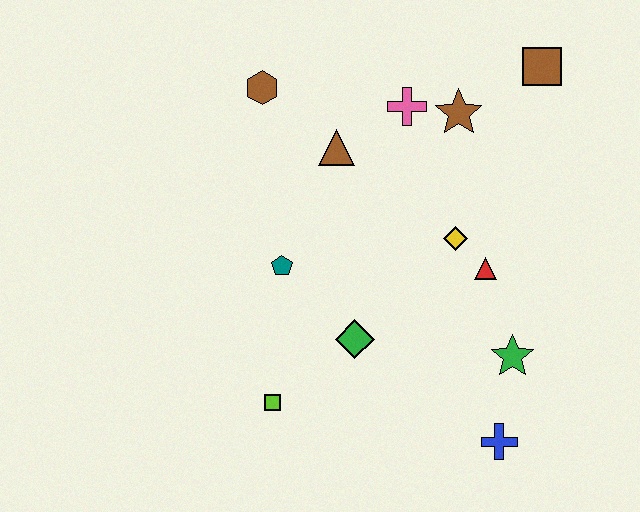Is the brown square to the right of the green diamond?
Yes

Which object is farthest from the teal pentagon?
The brown square is farthest from the teal pentagon.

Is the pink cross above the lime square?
Yes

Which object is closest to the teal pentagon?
The green diamond is closest to the teal pentagon.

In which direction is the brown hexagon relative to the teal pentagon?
The brown hexagon is above the teal pentagon.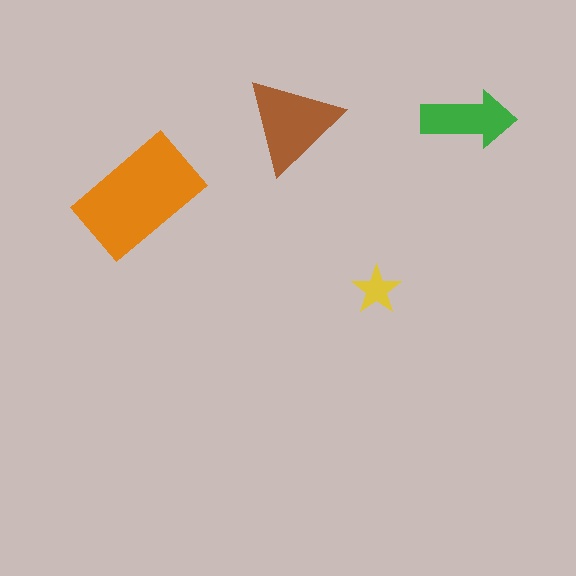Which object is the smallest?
The yellow star.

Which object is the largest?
The orange rectangle.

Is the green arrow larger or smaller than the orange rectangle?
Smaller.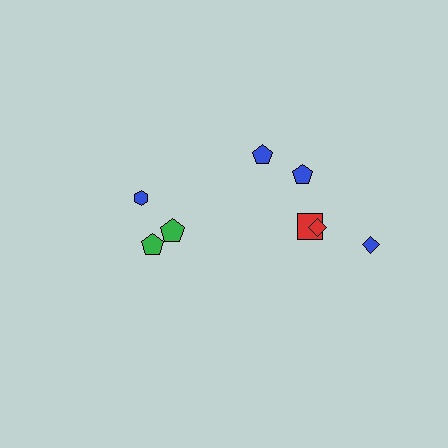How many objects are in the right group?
There are 5 objects.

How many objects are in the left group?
There are 3 objects.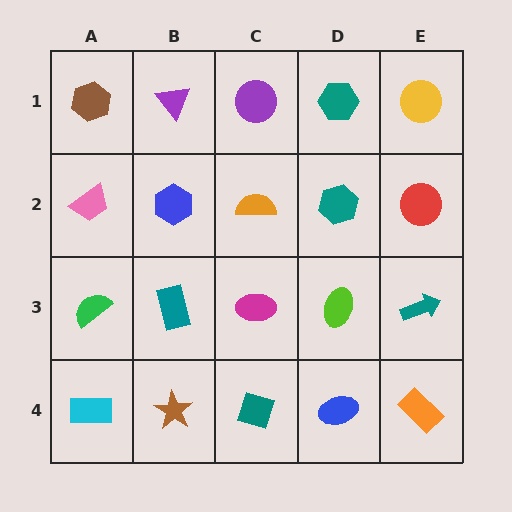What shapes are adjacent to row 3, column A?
A pink trapezoid (row 2, column A), a cyan rectangle (row 4, column A), a teal rectangle (row 3, column B).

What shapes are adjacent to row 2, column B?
A purple triangle (row 1, column B), a teal rectangle (row 3, column B), a pink trapezoid (row 2, column A), an orange semicircle (row 2, column C).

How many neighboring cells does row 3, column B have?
4.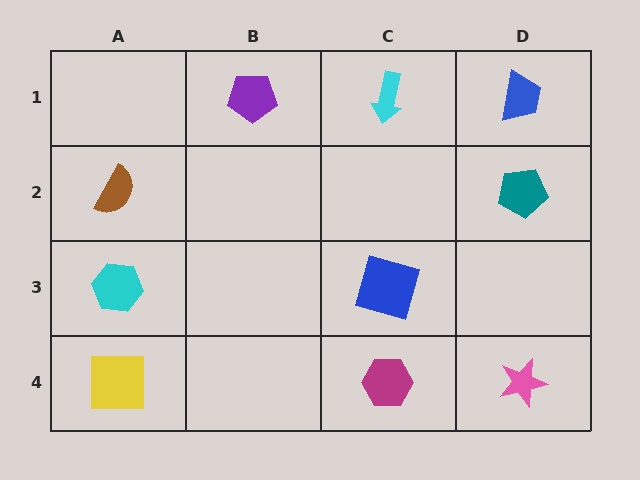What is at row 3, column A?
A cyan hexagon.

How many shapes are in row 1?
3 shapes.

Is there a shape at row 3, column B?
No, that cell is empty.